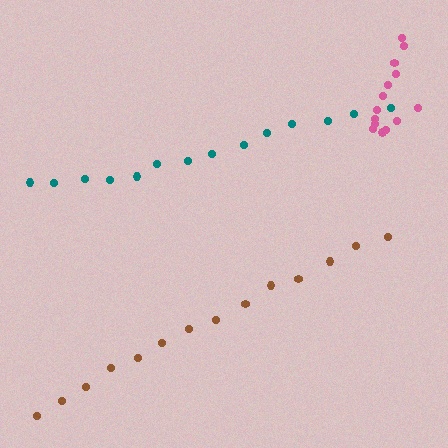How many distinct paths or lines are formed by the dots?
There are 3 distinct paths.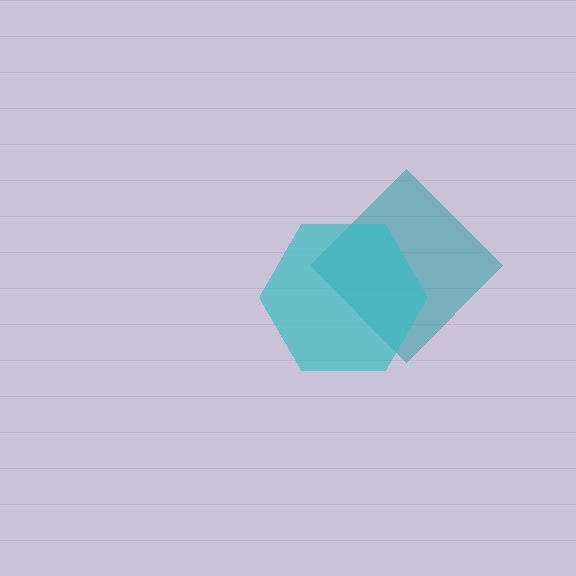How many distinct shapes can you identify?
There are 2 distinct shapes: a teal diamond, a cyan hexagon.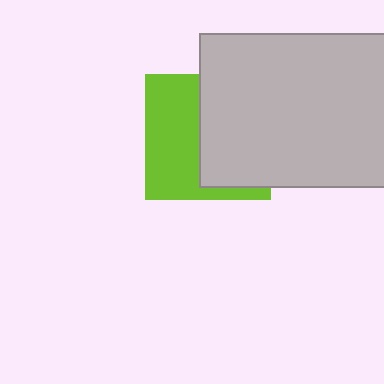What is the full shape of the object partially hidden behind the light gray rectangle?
The partially hidden object is a lime square.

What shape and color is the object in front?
The object in front is a light gray rectangle.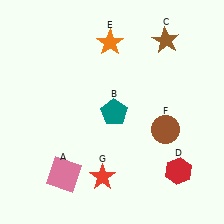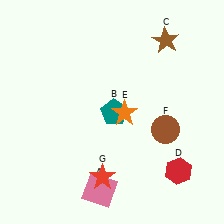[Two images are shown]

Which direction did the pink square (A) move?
The pink square (A) moved right.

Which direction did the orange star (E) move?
The orange star (E) moved down.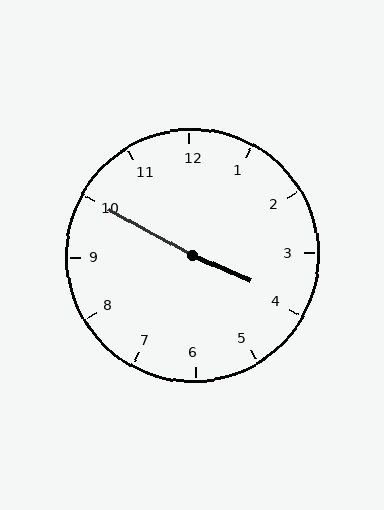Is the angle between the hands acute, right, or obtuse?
It is obtuse.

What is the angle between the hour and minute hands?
Approximately 175 degrees.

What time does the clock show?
3:50.